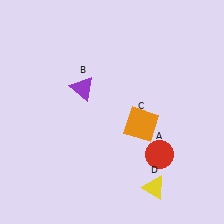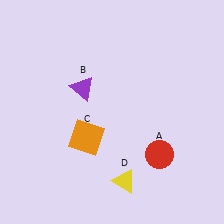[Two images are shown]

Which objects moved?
The objects that moved are: the orange square (C), the yellow triangle (D).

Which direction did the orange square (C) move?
The orange square (C) moved left.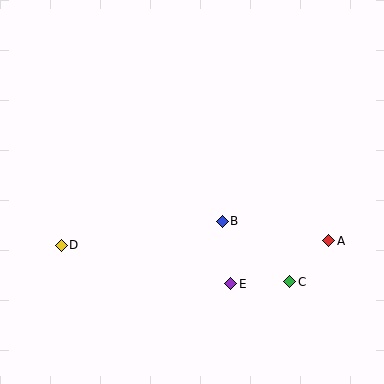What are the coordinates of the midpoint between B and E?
The midpoint between B and E is at (226, 252).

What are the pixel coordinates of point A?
Point A is at (329, 241).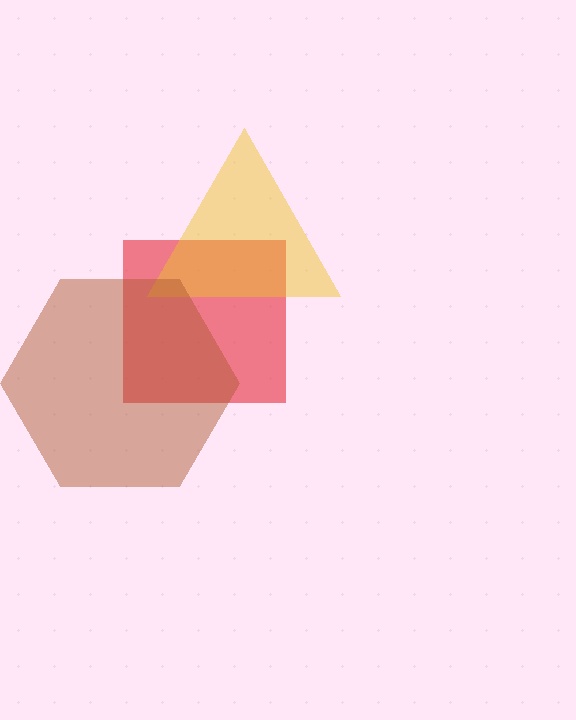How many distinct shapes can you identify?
There are 3 distinct shapes: a red square, a yellow triangle, a brown hexagon.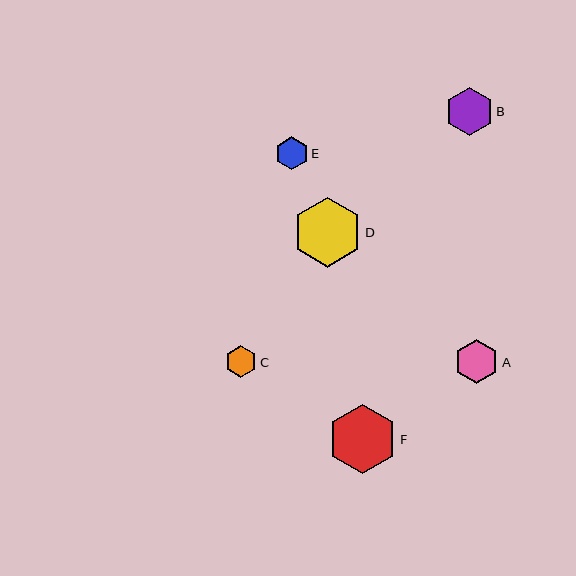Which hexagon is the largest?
Hexagon D is the largest with a size of approximately 70 pixels.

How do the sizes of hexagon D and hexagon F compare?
Hexagon D and hexagon F are approximately the same size.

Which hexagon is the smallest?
Hexagon C is the smallest with a size of approximately 32 pixels.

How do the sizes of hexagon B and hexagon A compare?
Hexagon B and hexagon A are approximately the same size.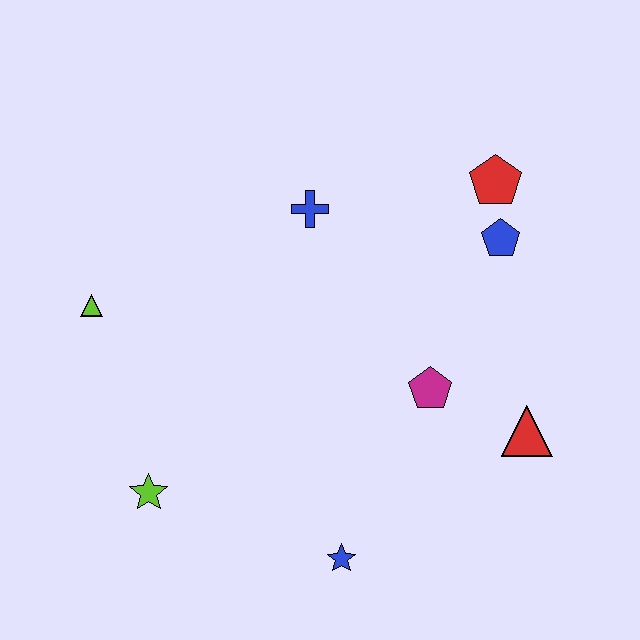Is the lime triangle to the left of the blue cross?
Yes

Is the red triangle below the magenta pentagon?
Yes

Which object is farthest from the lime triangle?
The red triangle is farthest from the lime triangle.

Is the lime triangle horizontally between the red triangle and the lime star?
No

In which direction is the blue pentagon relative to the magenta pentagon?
The blue pentagon is above the magenta pentagon.